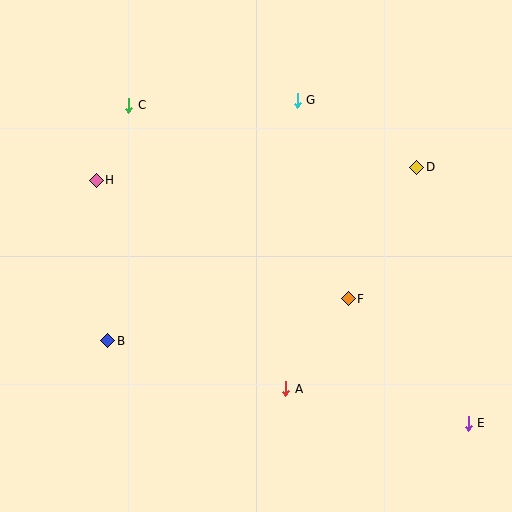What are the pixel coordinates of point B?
Point B is at (108, 341).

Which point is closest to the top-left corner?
Point C is closest to the top-left corner.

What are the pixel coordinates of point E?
Point E is at (468, 423).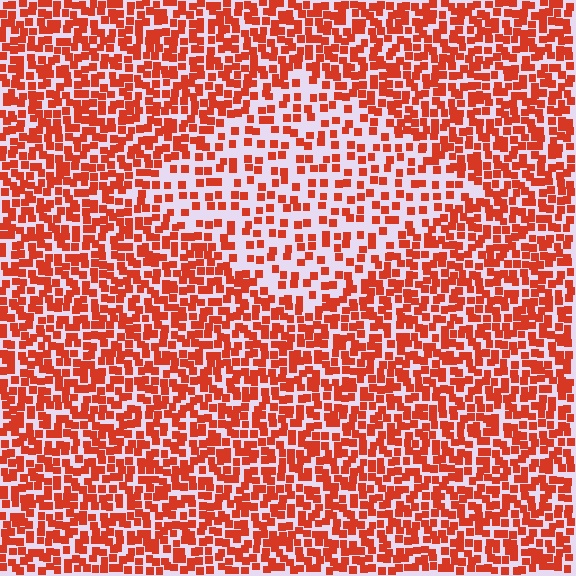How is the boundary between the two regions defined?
The boundary is defined by a change in element density (approximately 2.0x ratio). All elements are the same color, size, and shape.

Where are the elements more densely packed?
The elements are more densely packed outside the diamond boundary.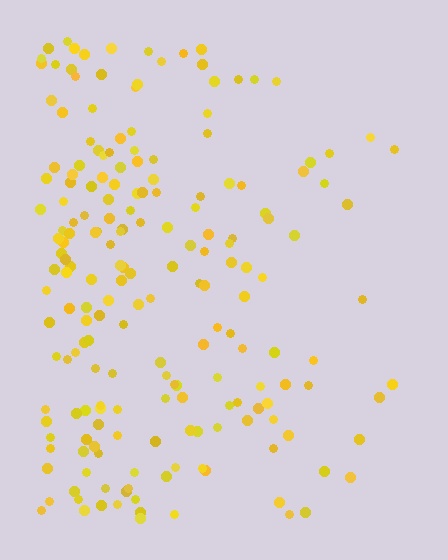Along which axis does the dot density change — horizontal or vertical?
Horizontal.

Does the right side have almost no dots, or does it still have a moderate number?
Still a moderate number, just noticeably fewer than the left.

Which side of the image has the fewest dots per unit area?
The right.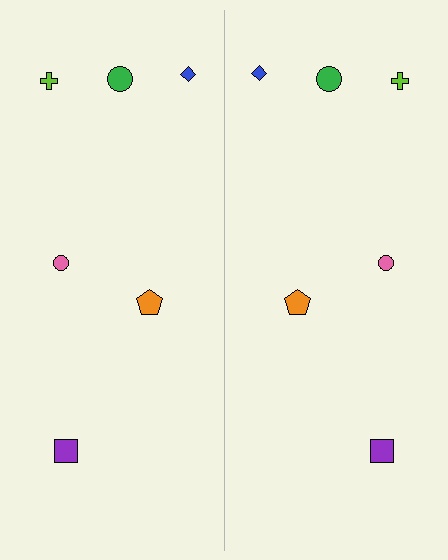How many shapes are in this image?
There are 12 shapes in this image.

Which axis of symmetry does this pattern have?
The pattern has a vertical axis of symmetry running through the center of the image.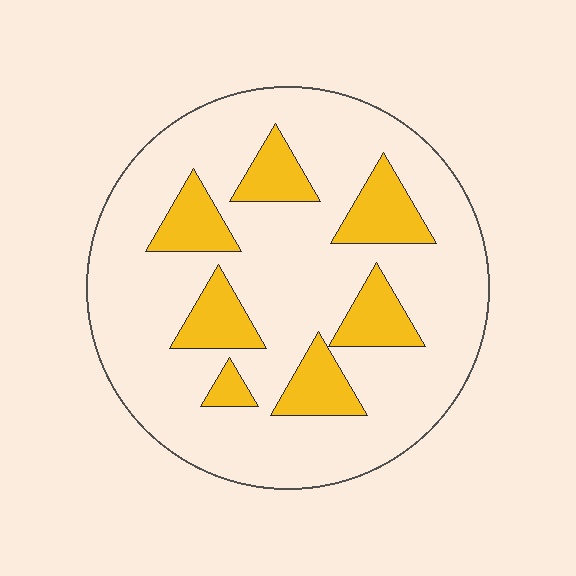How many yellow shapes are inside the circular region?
7.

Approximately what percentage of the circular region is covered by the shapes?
Approximately 20%.